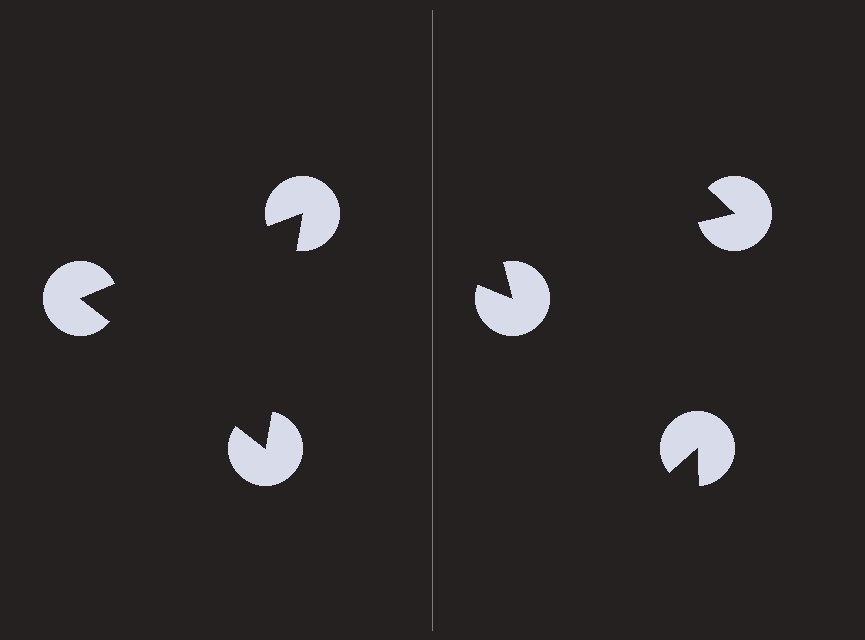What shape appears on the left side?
An illusory triangle.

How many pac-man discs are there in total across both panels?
6 — 3 on each side.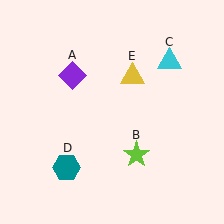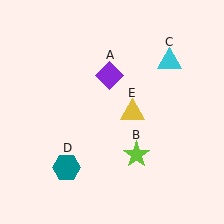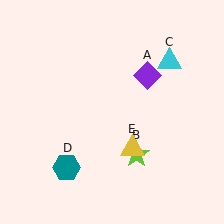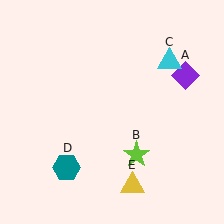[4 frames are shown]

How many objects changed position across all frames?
2 objects changed position: purple diamond (object A), yellow triangle (object E).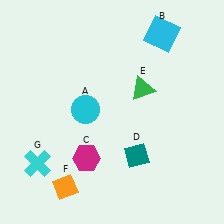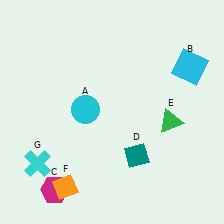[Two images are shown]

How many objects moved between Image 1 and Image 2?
3 objects moved between the two images.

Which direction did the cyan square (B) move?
The cyan square (B) moved down.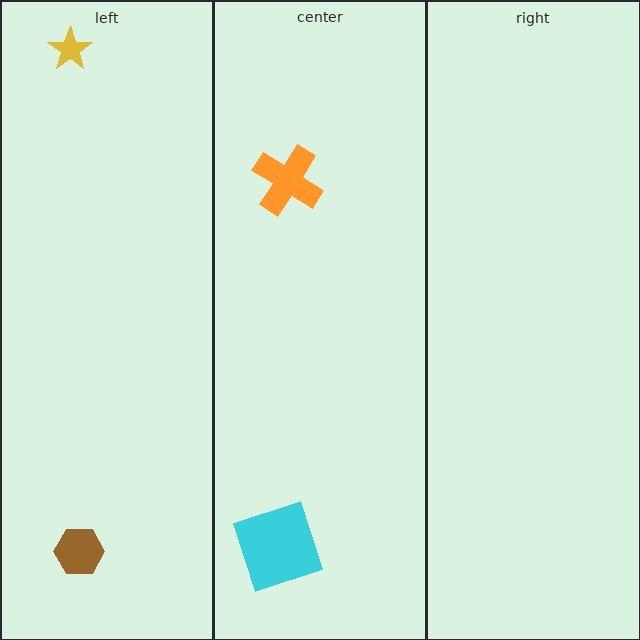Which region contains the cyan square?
The center region.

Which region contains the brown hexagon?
The left region.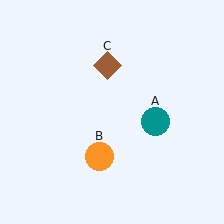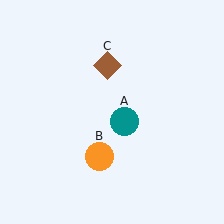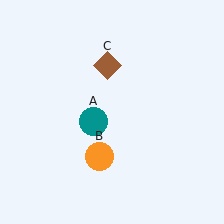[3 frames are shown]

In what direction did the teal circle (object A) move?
The teal circle (object A) moved left.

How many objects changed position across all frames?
1 object changed position: teal circle (object A).